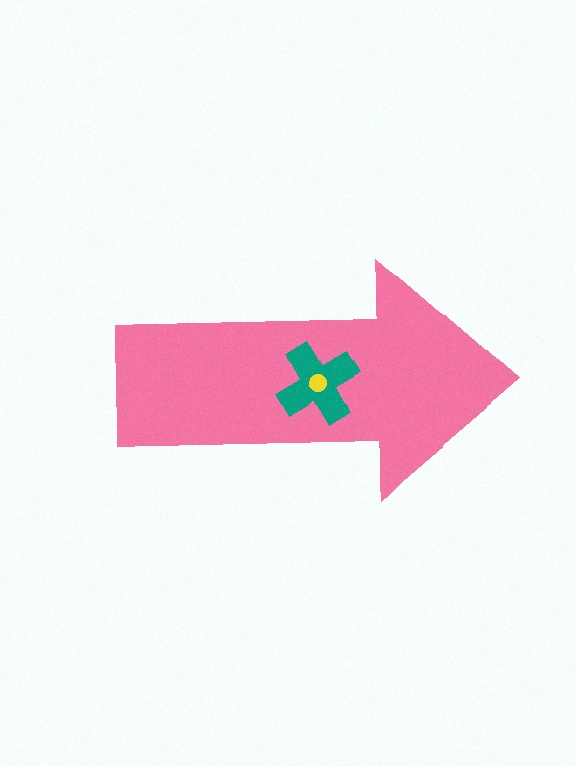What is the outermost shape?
The pink arrow.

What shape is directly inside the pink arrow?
The teal cross.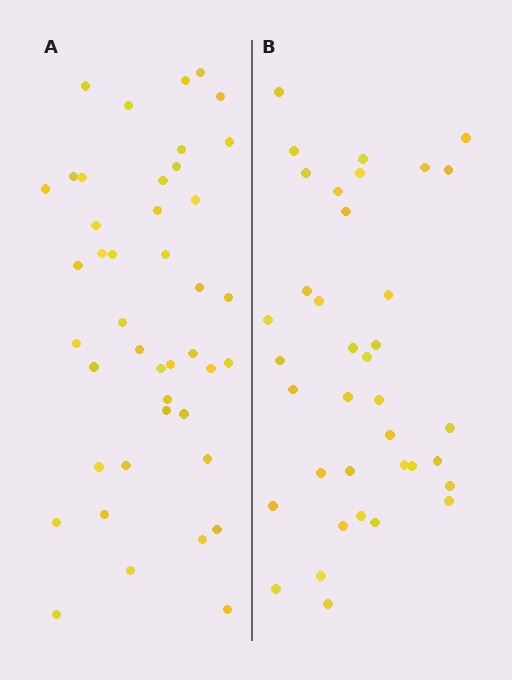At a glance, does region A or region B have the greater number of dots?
Region A (the left region) has more dots.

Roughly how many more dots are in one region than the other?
Region A has about 6 more dots than region B.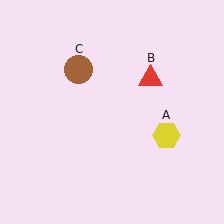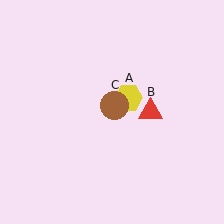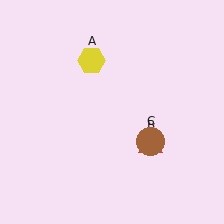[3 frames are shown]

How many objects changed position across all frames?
3 objects changed position: yellow hexagon (object A), red triangle (object B), brown circle (object C).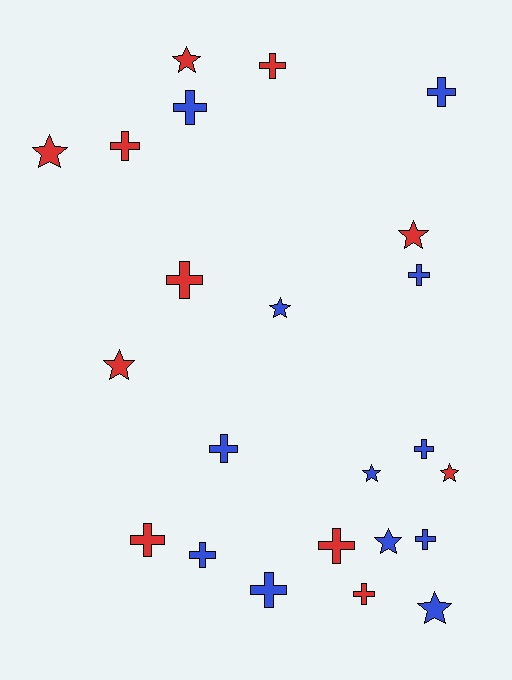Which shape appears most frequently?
Cross, with 14 objects.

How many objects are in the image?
There are 23 objects.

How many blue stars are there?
There are 4 blue stars.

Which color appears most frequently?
Blue, with 12 objects.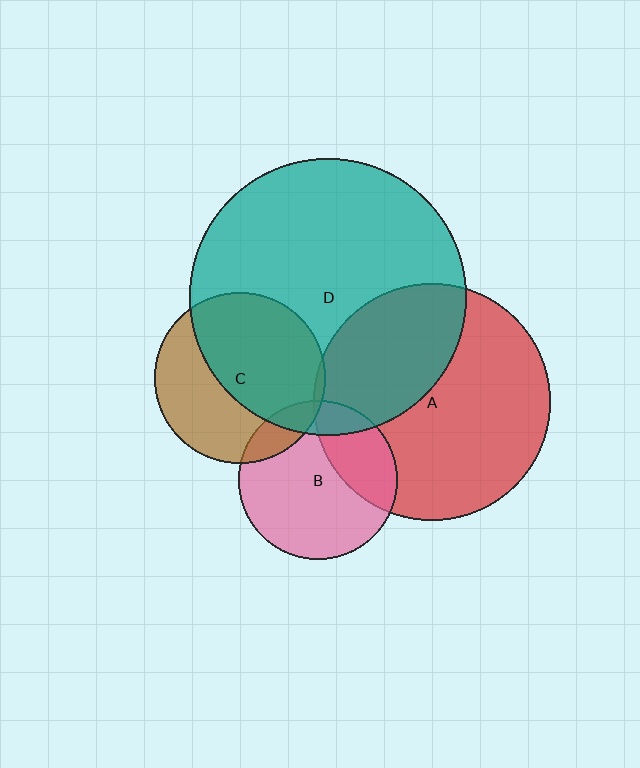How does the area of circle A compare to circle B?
Approximately 2.2 times.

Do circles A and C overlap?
Yes.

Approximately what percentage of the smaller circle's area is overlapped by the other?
Approximately 5%.